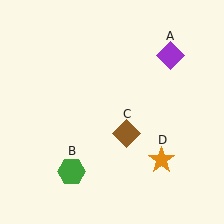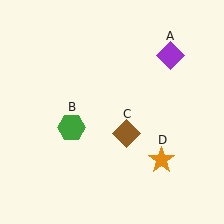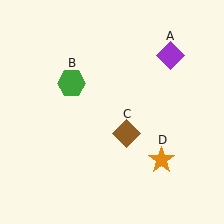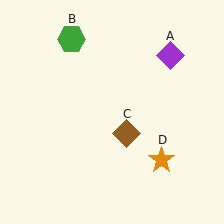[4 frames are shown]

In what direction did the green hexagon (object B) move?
The green hexagon (object B) moved up.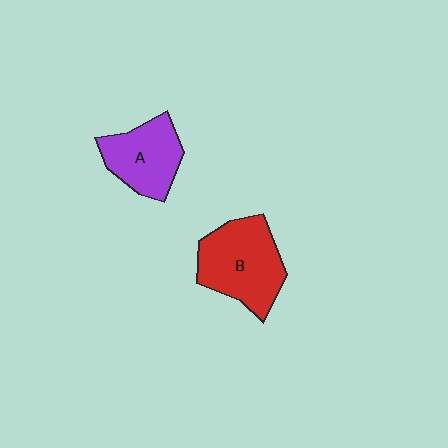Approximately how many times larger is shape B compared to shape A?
Approximately 1.3 times.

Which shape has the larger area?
Shape B (red).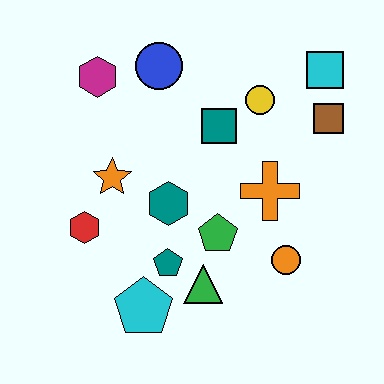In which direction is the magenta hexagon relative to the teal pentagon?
The magenta hexagon is above the teal pentagon.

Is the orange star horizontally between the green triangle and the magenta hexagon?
Yes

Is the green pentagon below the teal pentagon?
No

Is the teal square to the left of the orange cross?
Yes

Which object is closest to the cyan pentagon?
The teal pentagon is closest to the cyan pentagon.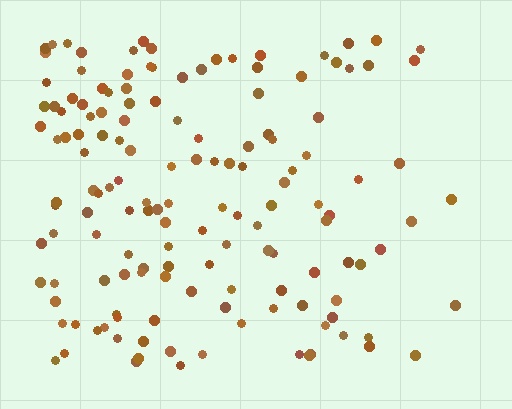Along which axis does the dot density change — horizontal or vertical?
Horizontal.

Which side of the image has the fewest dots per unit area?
The right.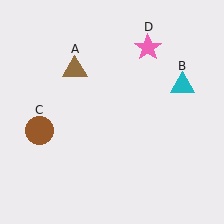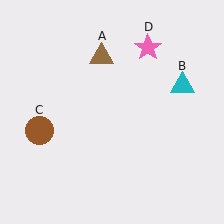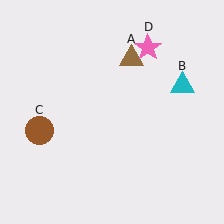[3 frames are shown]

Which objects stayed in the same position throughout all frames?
Cyan triangle (object B) and brown circle (object C) and pink star (object D) remained stationary.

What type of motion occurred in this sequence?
The brown triangle (object A) rotated clockwise around the center of the scene.